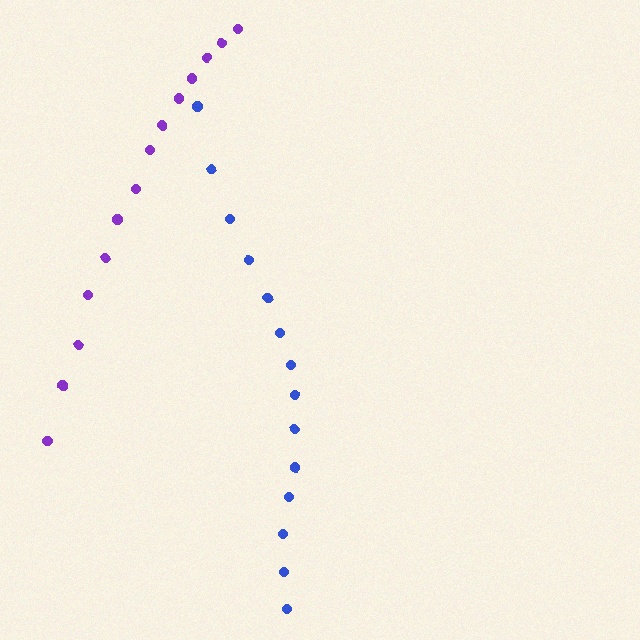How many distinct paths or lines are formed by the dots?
There are 2 distinct paths.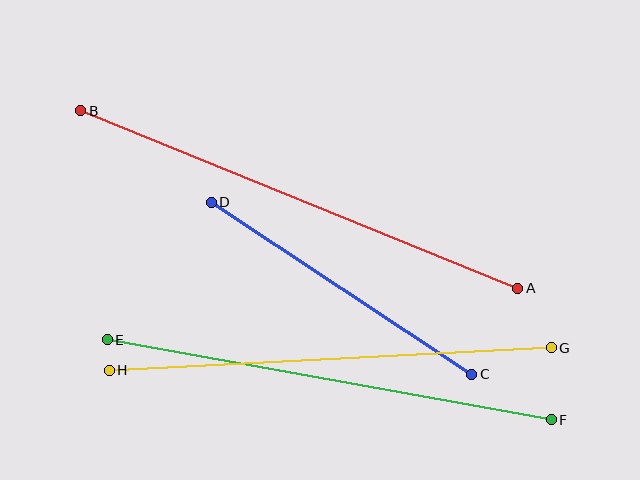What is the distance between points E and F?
The distance is approximately 451 pixels.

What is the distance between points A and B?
The distance is approximately 471 pixels.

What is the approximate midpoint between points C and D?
The midpoint is at approximately (341, 288) pixels.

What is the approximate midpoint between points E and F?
The midpoint is at approximately (329, 380) pixels.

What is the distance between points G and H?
The distance is approximately 443 pixels.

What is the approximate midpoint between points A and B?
The midpoint is at approximately (299, 199) pixels.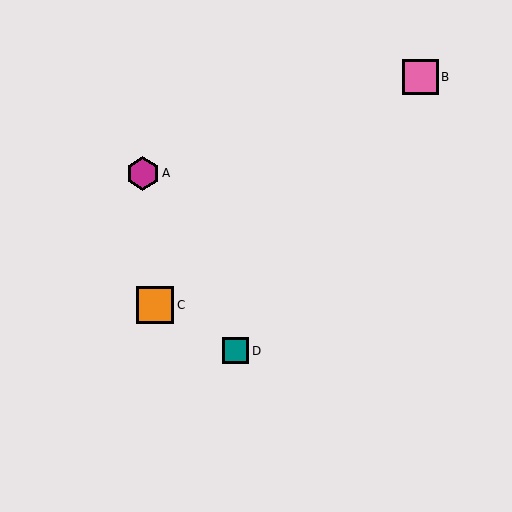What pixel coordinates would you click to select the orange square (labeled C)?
Click at (155, 305) to select the orange square C.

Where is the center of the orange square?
The center of the orange square is at (155, 305).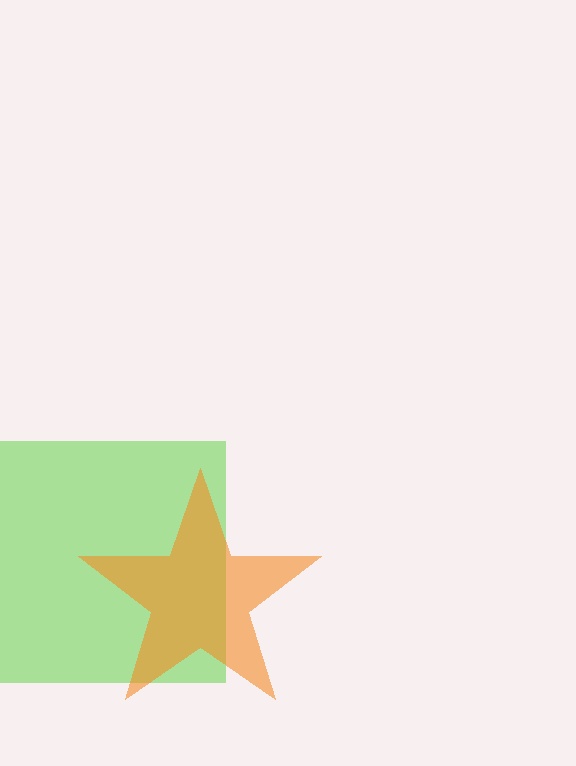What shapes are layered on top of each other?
The layered shapes are: a lime square, an orange star.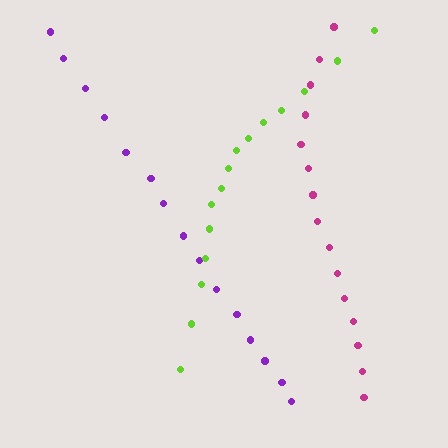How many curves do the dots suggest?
There are 3 distinct paths.